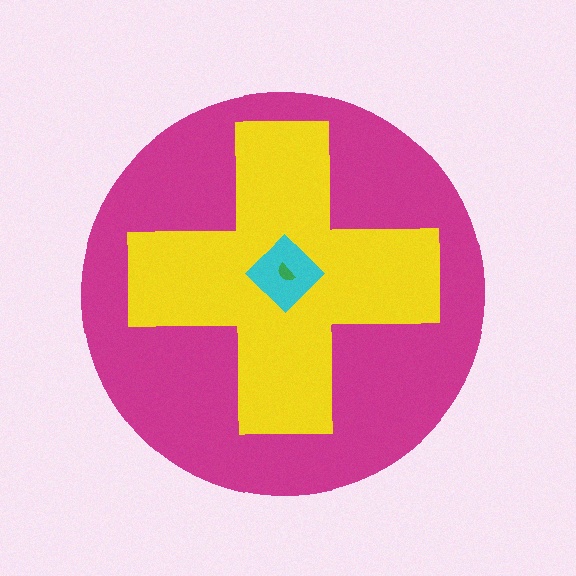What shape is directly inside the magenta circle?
The yellow cross.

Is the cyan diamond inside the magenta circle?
Yes.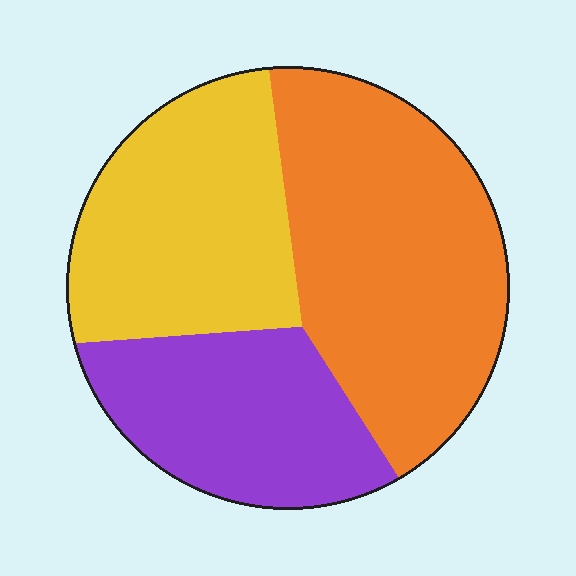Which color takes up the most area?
Orange, at roughly 45%.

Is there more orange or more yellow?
Orange.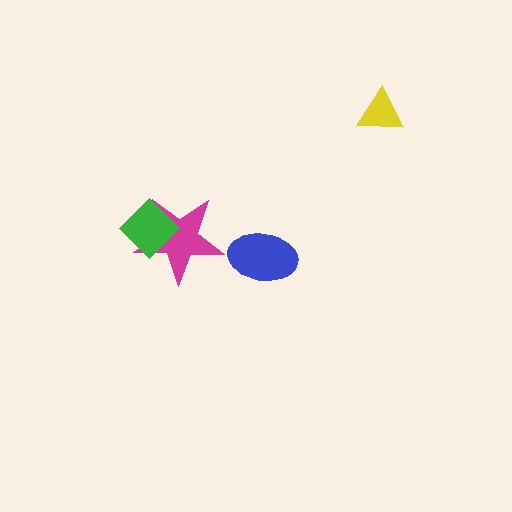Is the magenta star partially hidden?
Yes, it is partially covered by another shape.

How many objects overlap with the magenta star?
1 object overlaps with the magenta star.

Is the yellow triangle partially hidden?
No, no other shape covers it.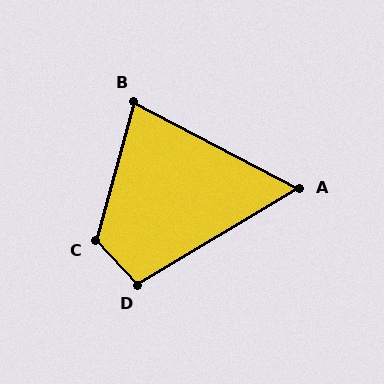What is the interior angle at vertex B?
Approximately 77 degrees (acute).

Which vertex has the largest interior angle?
C, at approximately 121 degrees.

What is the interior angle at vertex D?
Approximately 103 degrees (obtuse).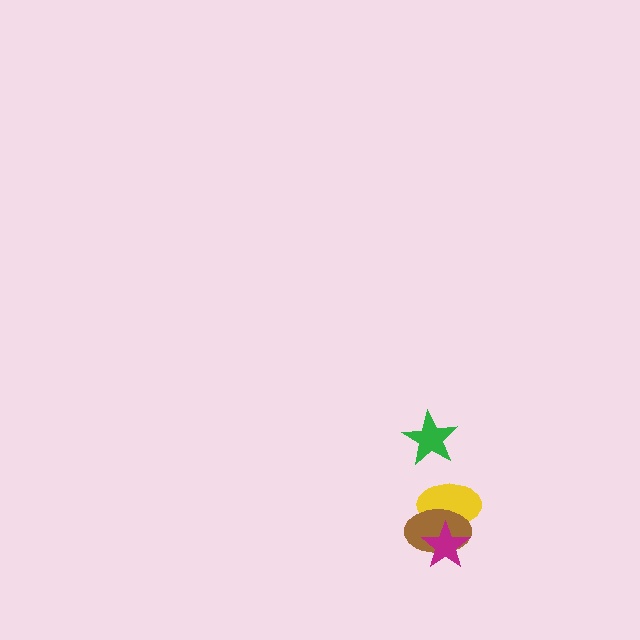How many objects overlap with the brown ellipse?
2 objects overlap with the brown ellipse.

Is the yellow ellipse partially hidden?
Yes, it is partially covered by another shape.